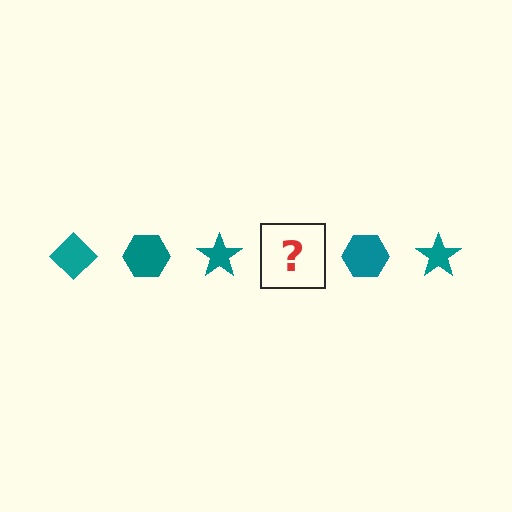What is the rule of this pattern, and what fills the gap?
The rule is that the pattern cycles through diamond, hexagon, star shapes in teal. The gap should be filled with a teal diamond.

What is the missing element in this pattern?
The missing element is a teal diamond.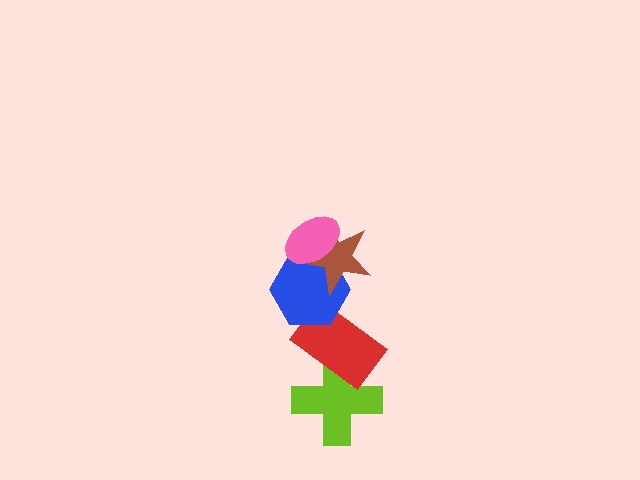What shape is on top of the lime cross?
The red rectangle is on top of the lime cross.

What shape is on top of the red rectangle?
The blue hexagon is on top of the red rectangle.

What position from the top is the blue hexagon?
The blue hexagon is 3rd from the top.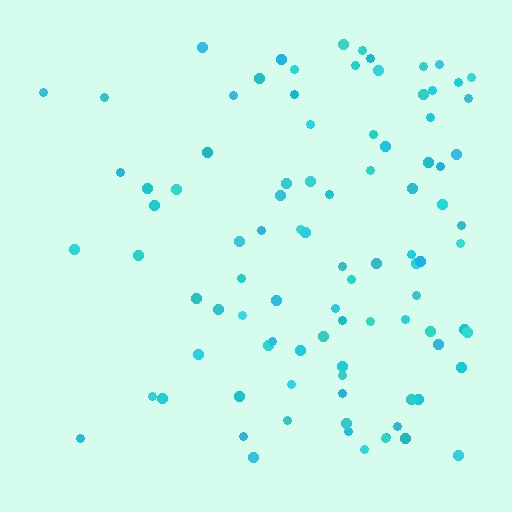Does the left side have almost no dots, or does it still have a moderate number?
Still a moderate number, just noticeably fewer than the right.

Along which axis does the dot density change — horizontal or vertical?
Horizontal.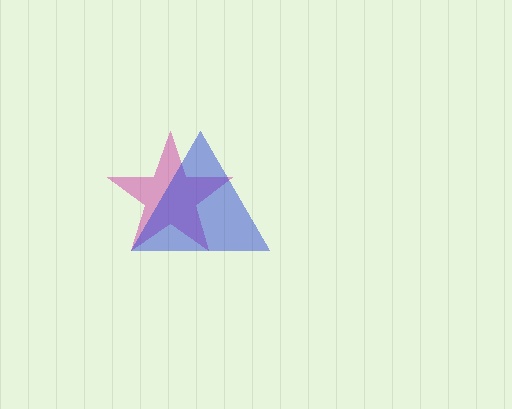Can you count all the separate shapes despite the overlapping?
Yes, there are 2 separate shapes.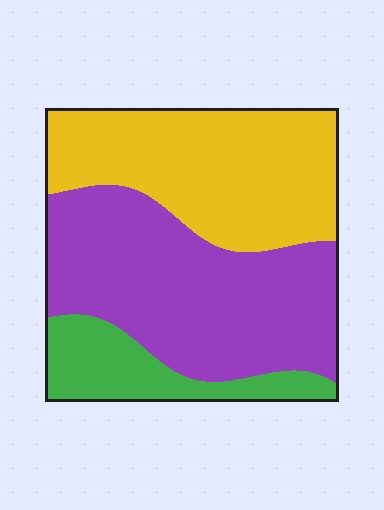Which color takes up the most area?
Purple, at roughly 45%.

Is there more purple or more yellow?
Purple.